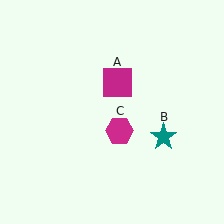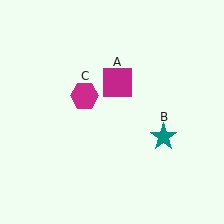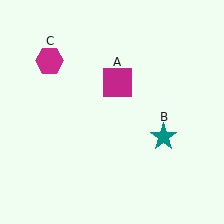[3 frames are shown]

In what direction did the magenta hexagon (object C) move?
The magenta hexagon (object C) moved up and to the left.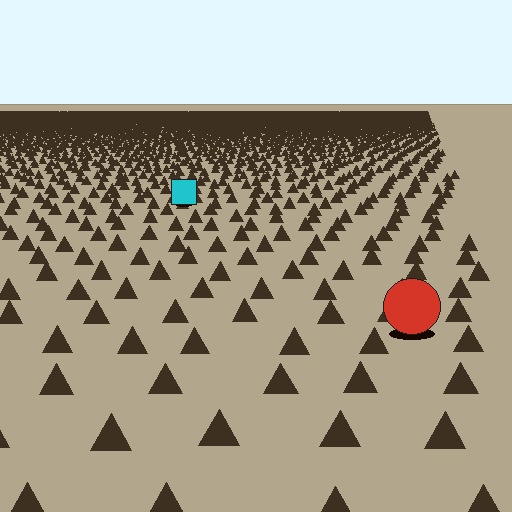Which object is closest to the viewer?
The red circle is closest. The texture marks near it are larger and more spread out.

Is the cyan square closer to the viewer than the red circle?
No. The red circle is closer — you can tell from the texture gradient: the ground texture is coarser near it.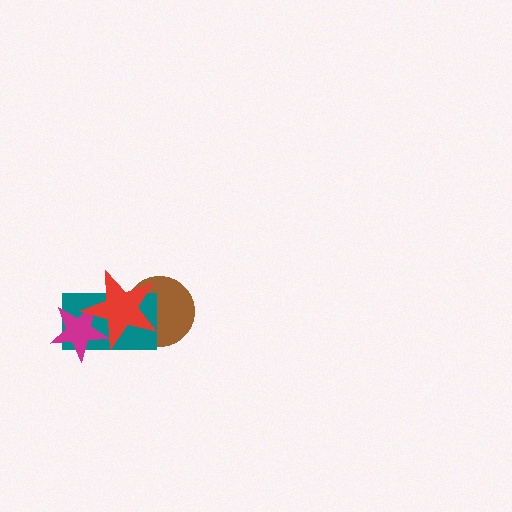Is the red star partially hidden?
No, no other shape covers it.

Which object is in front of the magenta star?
The red star is in front of the magenta star.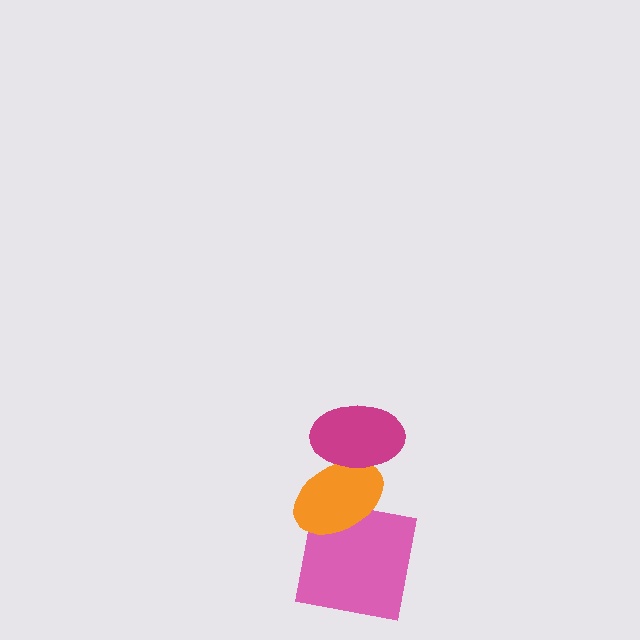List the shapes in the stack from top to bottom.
From top to bottom: the magenta ellipse, the orange ellipse, the pink square.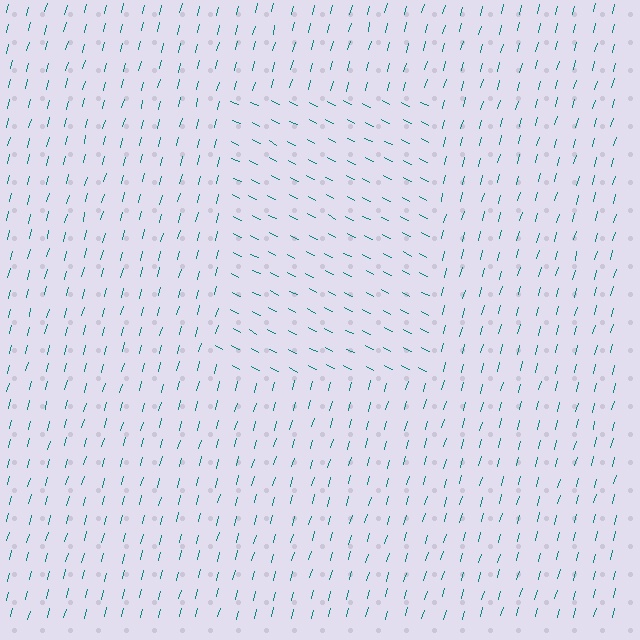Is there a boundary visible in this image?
Yes, there is a texture boundary formed by a change in line orientation.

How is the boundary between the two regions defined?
The boundary is defined purely by a change in line orientation (approximately 79 degrees difference). All lines are the same color and thickness.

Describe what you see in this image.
The image is filled with small teal line segments. A rectangle region in the image has lines oriented differently from the surrounding lines, creating a visible texture boundary.